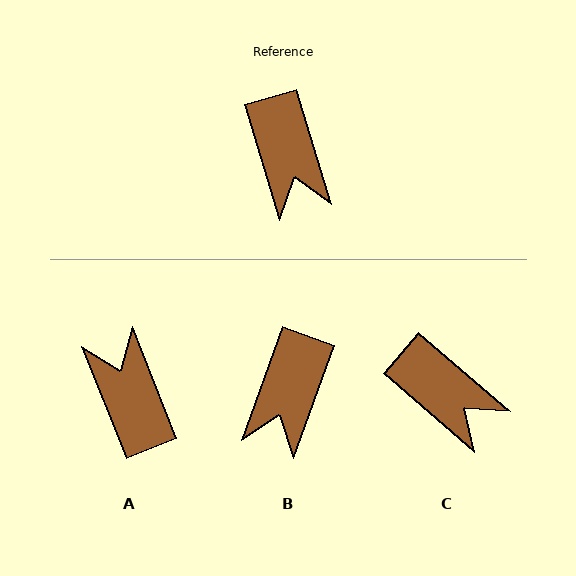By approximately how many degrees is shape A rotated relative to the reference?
Approximately 175 degrees clockwise.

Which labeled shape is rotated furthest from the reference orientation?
A, about 175 degrees away.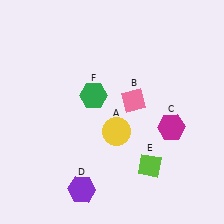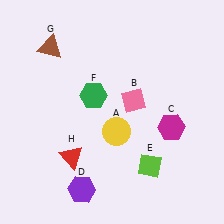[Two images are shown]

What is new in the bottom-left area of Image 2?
A red triangle (H) was added in the bottom-left area of Image 2.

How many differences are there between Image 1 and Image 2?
There are 2 differences between the two images.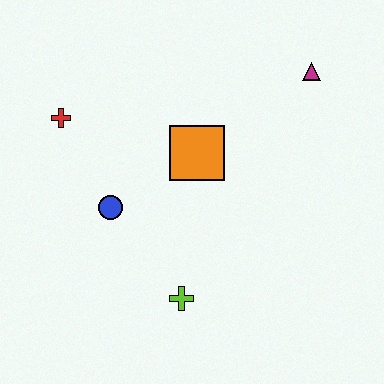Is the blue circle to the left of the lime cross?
Yes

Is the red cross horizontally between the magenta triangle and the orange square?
No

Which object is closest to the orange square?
The blue circle is closest to the orange square.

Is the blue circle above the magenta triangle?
No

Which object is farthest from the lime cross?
The magenta triangle is farthest from the lime cross.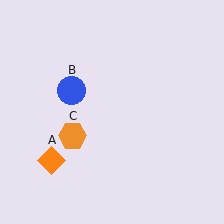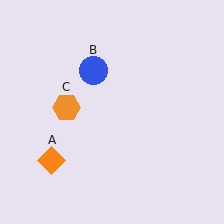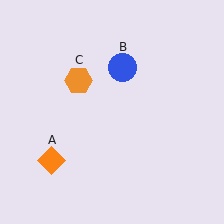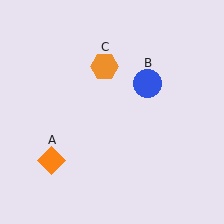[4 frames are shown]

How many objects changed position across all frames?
2 objects changed position: blue circle (object B), orange hexagon (object C).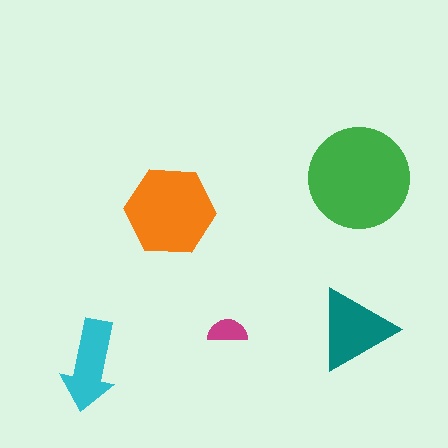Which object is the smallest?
The magenta semicircle.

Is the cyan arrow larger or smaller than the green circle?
Smaller.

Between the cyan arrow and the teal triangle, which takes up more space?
The teal triangle.